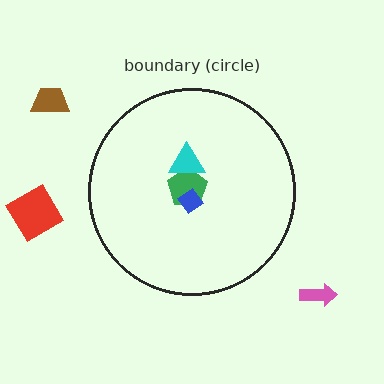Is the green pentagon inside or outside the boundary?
Inside.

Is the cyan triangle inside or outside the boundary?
Inside.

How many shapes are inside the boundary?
3 inside, 3 outside.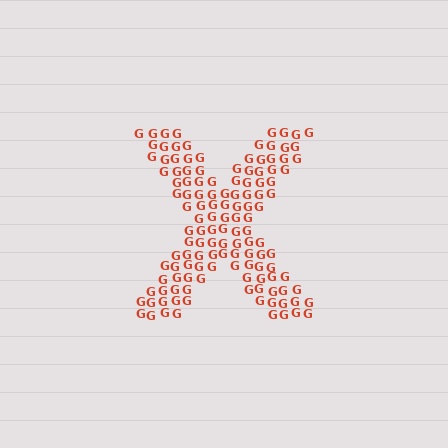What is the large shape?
The large shape is the letter X.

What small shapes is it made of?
It is made of small letter G's.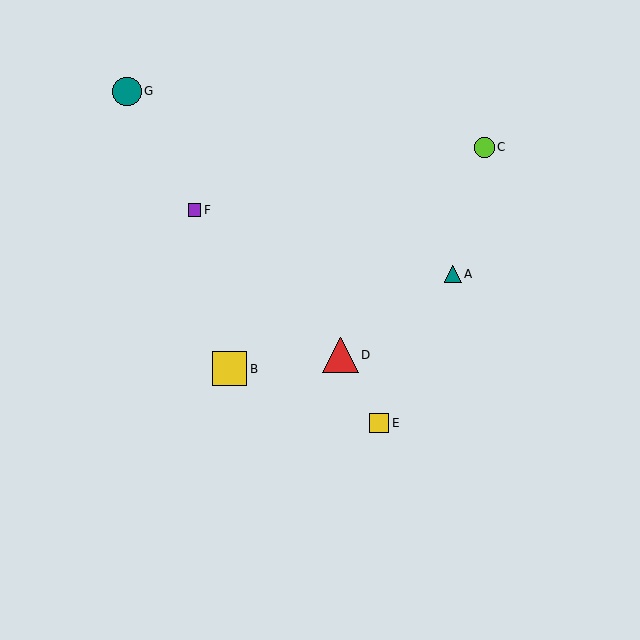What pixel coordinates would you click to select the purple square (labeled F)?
Click at (195, 210) to select the purple square F.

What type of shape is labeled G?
Shape G is a teal circle.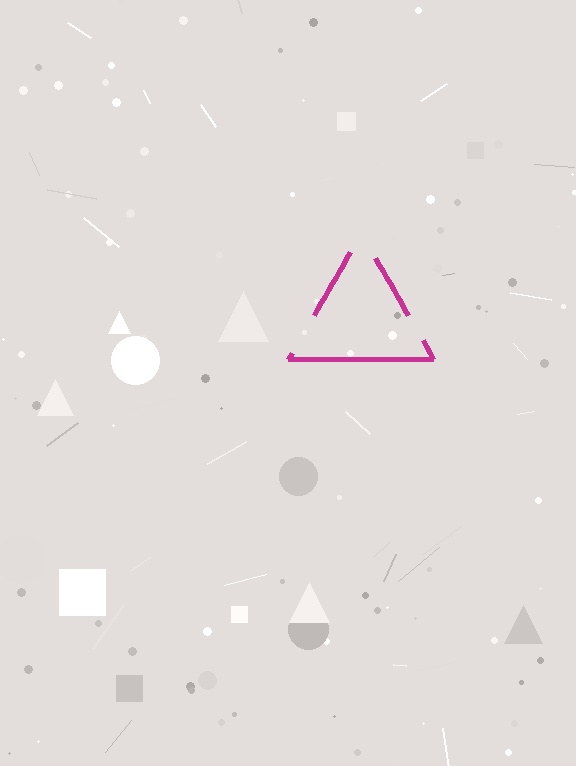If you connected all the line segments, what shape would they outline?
They would outline a triangle.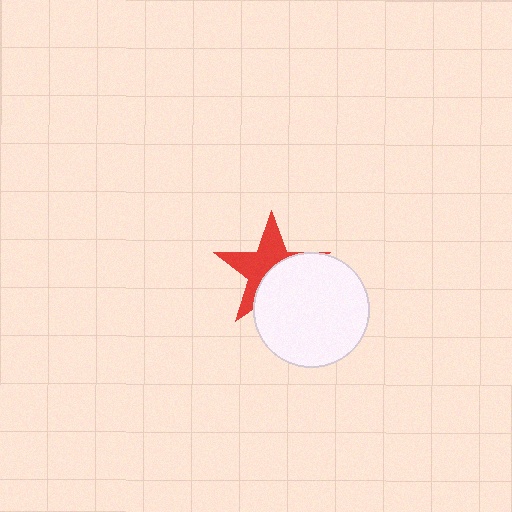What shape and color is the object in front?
The object in front is a white circle.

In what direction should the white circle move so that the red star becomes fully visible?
The white circle should move toward the lower-right. That is the shortest direction to clear the overlap and leave the red star fully visible.